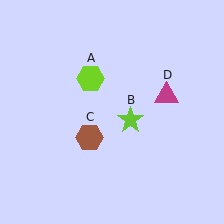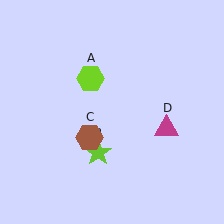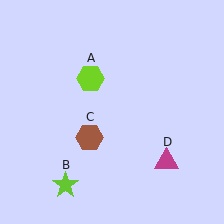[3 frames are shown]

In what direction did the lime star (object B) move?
The lime star (object B) moved down and to the left.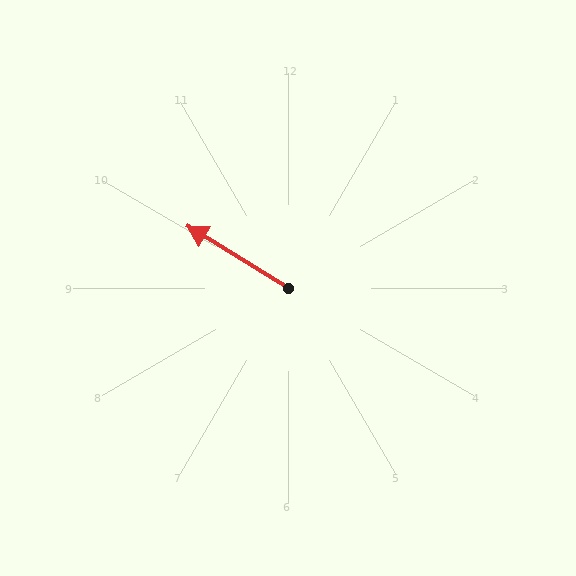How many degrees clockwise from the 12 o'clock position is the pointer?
Approximately 302 degrees.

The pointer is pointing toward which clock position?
Roughly 10 o'clock.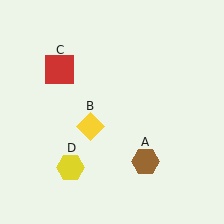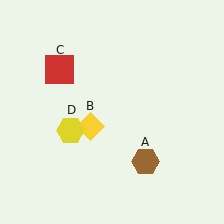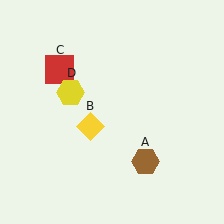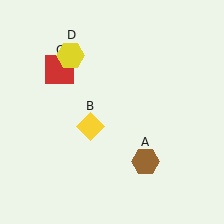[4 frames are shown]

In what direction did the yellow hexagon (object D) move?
The yellow hexagon (object D) moved up.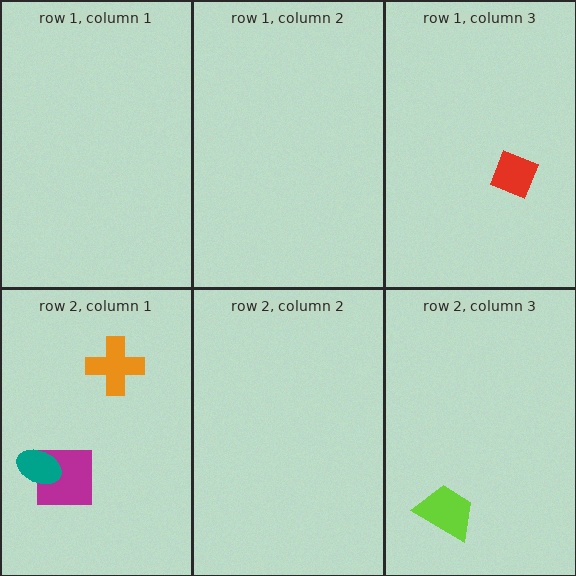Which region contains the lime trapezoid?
The row 2, column 3 region.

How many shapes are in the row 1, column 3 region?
1.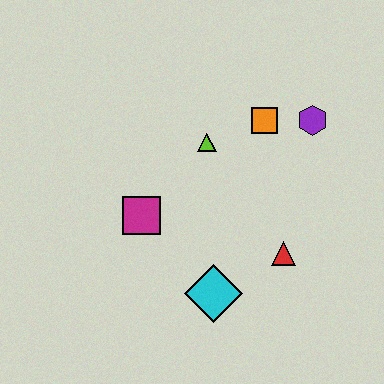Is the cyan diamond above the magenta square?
No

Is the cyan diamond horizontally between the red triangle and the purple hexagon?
No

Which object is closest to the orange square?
The purple hexagon is closest to the orange square.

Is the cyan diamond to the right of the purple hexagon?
No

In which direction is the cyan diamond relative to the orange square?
The cyan diamond is below the orange square.